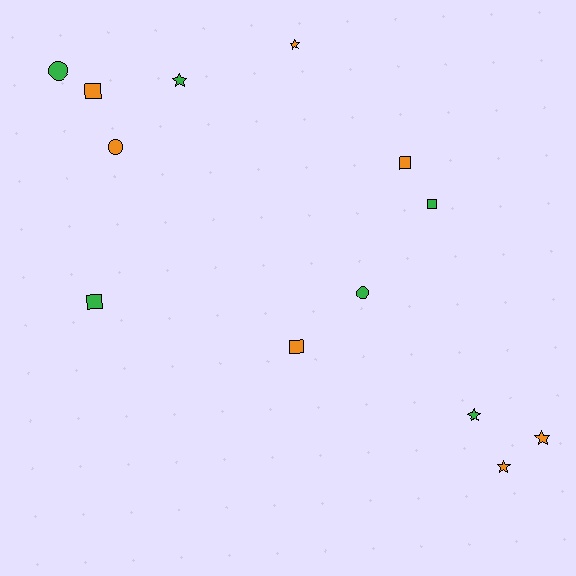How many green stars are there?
There are 2 green stars.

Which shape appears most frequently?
Star, with 5 objects.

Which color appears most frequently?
Orange, with 7 objects.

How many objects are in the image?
There are 13 objects.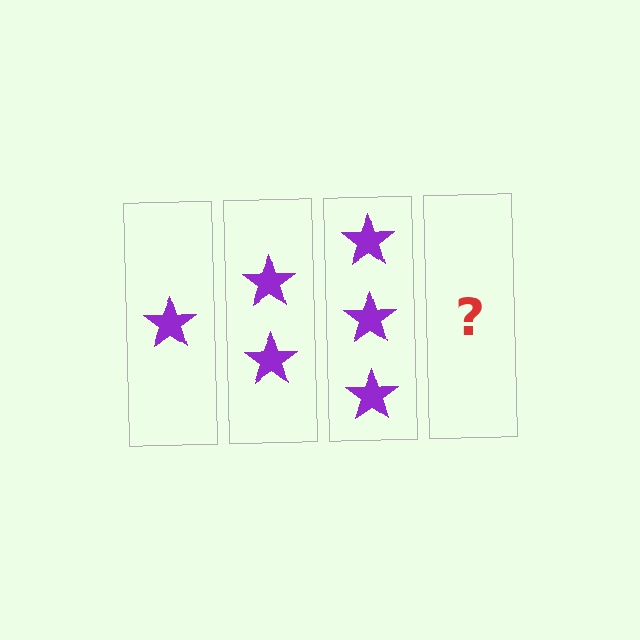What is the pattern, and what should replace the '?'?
The pattern is that each step adds one more star. The '?' should be 4 stars.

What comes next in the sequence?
The next element should be 4 stars.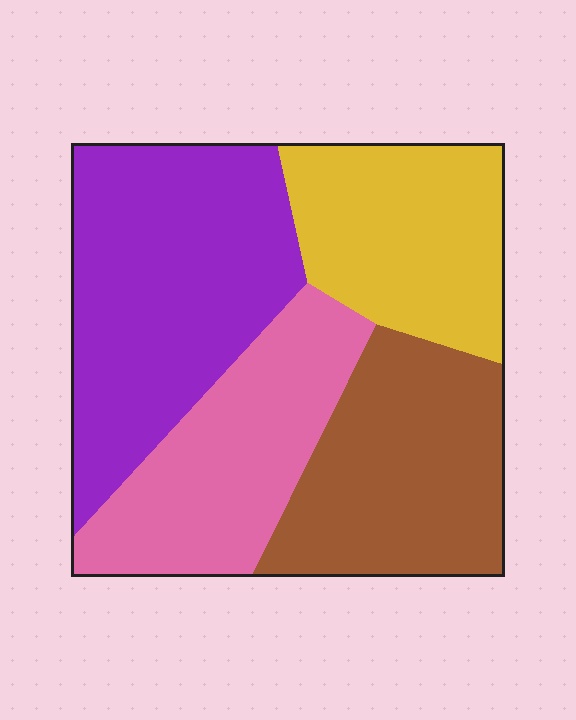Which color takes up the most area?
Purple, at roughly 35%.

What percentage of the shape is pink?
Pink takes up between a sixth and a third of the shape.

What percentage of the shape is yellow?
Yellow takes up about one fifth (1/5) of the shape.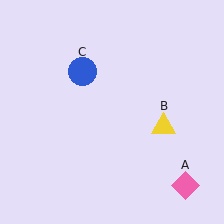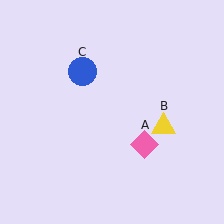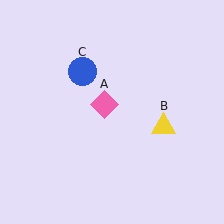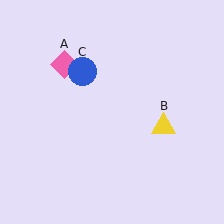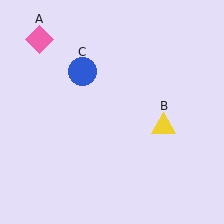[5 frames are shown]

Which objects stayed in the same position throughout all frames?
Yellow triangle (object B) and blue circle (object C) remained stationary.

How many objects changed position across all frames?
1 object changed position: pink diamond (object A).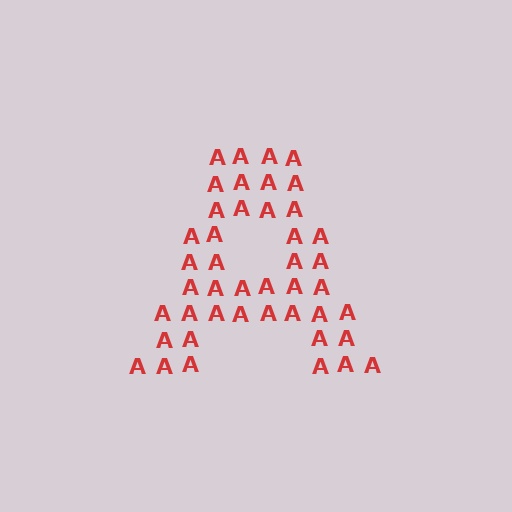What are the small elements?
The small elements are letter A's.